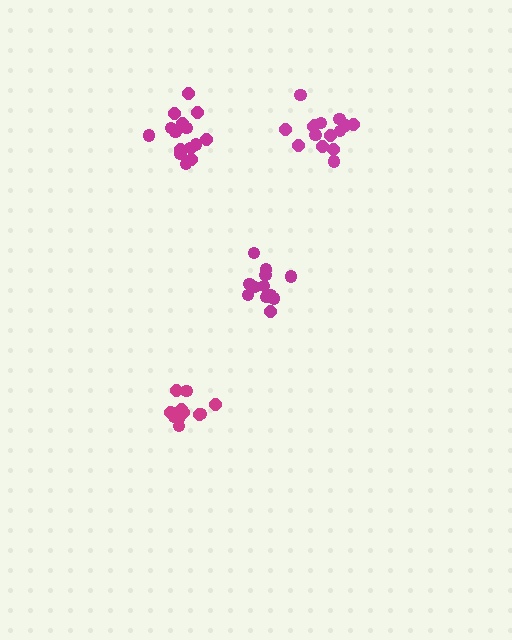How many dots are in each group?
Group 1: 15 dots, Group 2: 12 dots, Group 3: 15 dots, Group 4: 12 dots (54 total).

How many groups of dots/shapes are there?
There are 4 groups.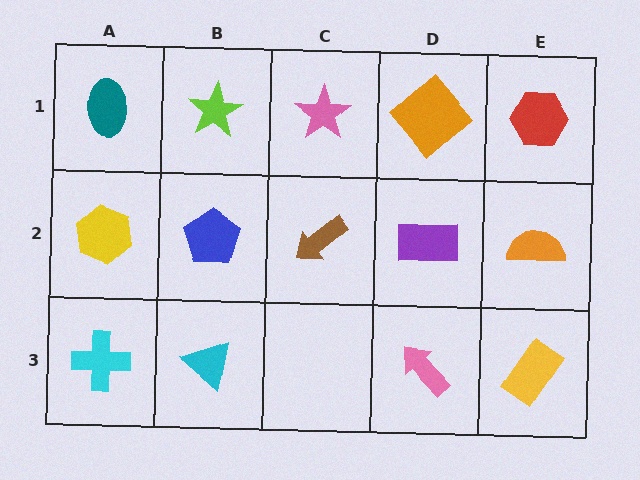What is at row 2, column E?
An orange semicircle.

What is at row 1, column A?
A teal ellipse.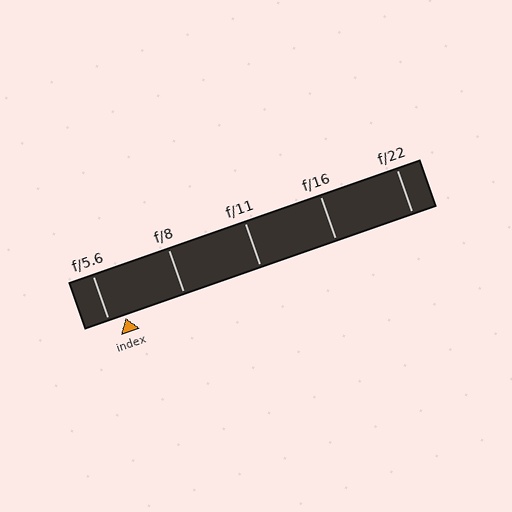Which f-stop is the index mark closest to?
The index mark is closest to f/5.6.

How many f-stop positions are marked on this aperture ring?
There are 5 f-stop positions marked.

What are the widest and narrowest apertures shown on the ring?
The widest aperture shown is f/5.6 and the narrowest is f/22.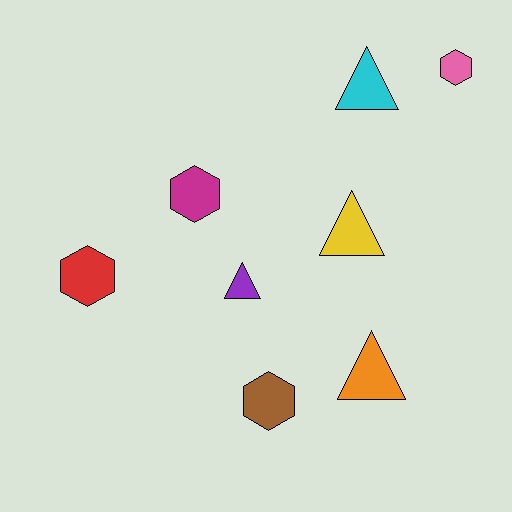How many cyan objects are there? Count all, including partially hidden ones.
There is 1 cyan object.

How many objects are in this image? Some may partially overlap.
There are 8 objects.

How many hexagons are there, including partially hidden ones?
There are 4 hexagons.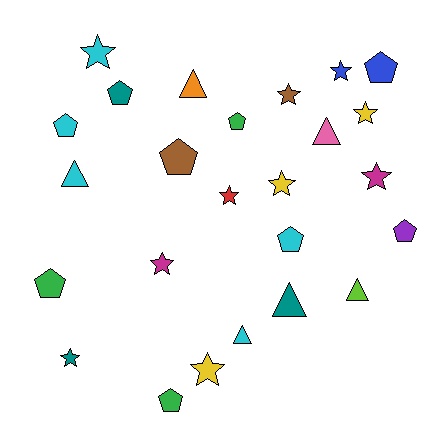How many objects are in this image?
There are 25 objects.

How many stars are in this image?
There are 10 stars.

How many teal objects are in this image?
There are 3 teal objects.